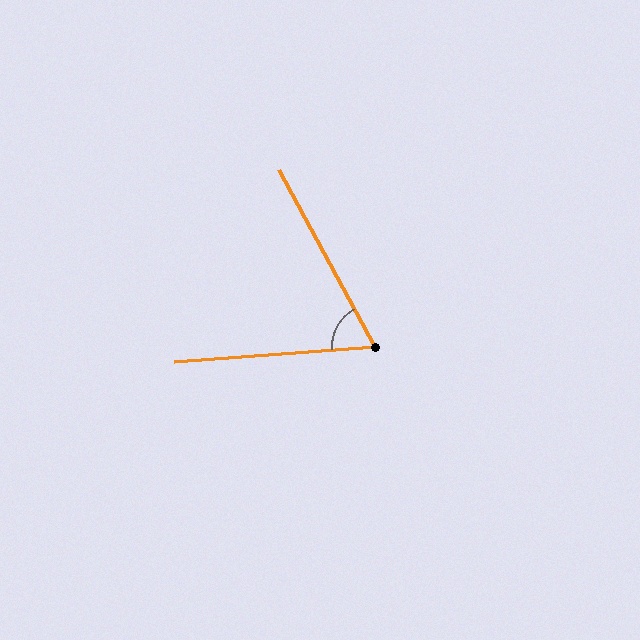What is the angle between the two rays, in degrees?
Approximately 66 degrees.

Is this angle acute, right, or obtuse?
It is acute.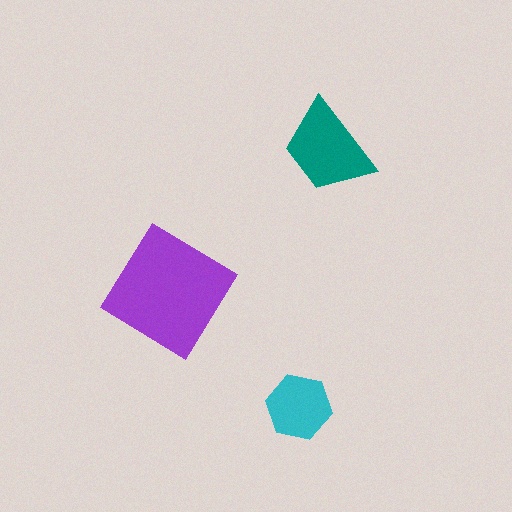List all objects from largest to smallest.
The purple diamond, the teal trapezoid, the cyan hexagon.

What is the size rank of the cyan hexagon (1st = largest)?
3rd.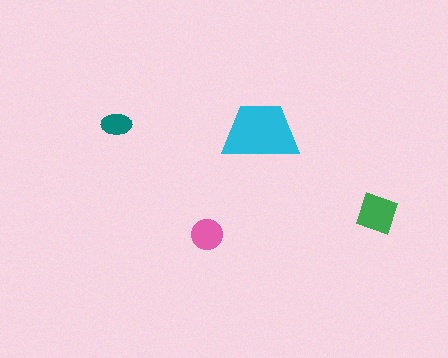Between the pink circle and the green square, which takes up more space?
The green square.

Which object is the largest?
The cyan trapezoid.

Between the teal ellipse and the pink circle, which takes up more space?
The pink circle.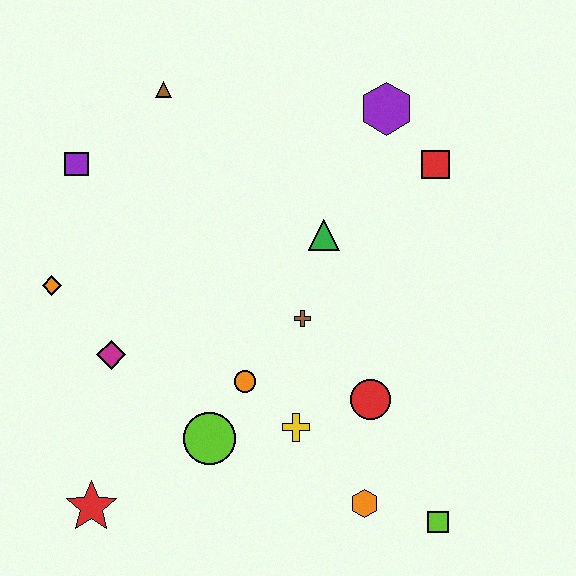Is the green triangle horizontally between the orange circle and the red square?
Yes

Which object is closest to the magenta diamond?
The orange diamond is closest to the magenta diamond.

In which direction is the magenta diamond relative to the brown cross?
The magenta diamond is to the left of the brown cross.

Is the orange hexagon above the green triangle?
No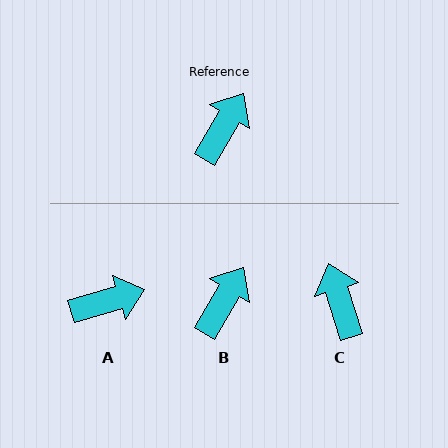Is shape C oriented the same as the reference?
No, it is off by about 47 degrees.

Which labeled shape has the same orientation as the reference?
B.